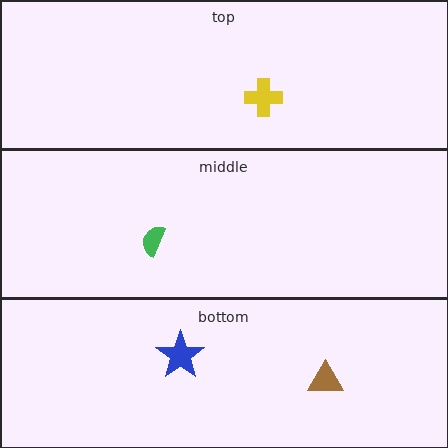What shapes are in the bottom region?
The brown triangle, the blue star.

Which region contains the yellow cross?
The top region.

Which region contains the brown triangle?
The bottom region.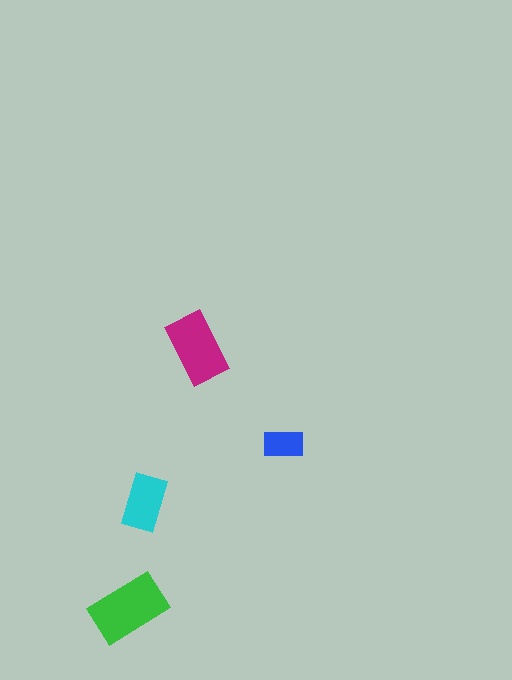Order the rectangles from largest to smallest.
the green one, the magenta one, the cyan one, the blue one.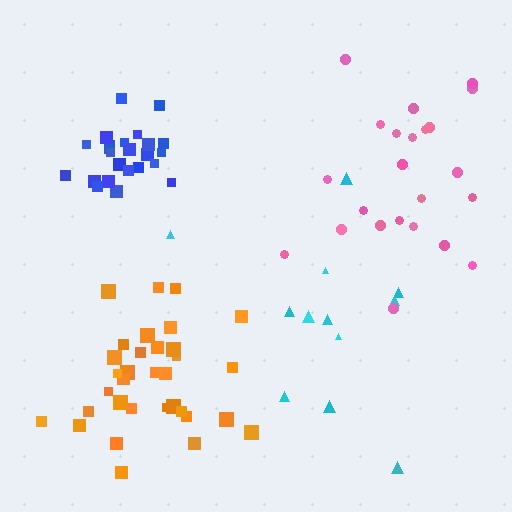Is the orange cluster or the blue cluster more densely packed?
Blue.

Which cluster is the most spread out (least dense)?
Cyan.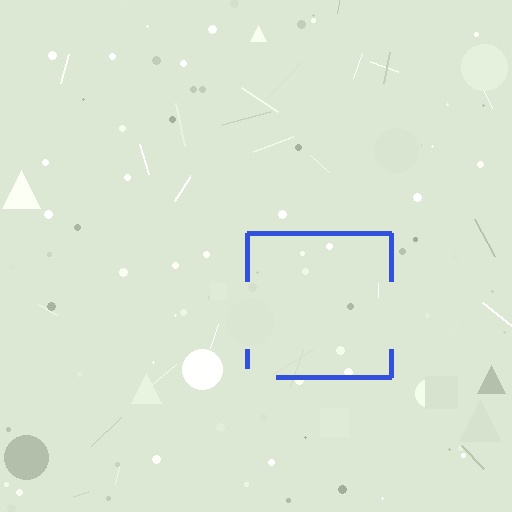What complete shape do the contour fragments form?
The contour fragments form a square.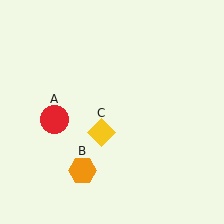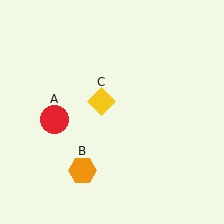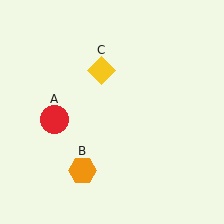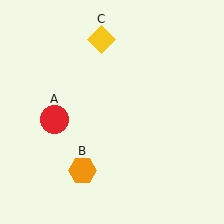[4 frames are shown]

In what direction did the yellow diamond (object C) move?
The yellow diamond (object C) moved up.